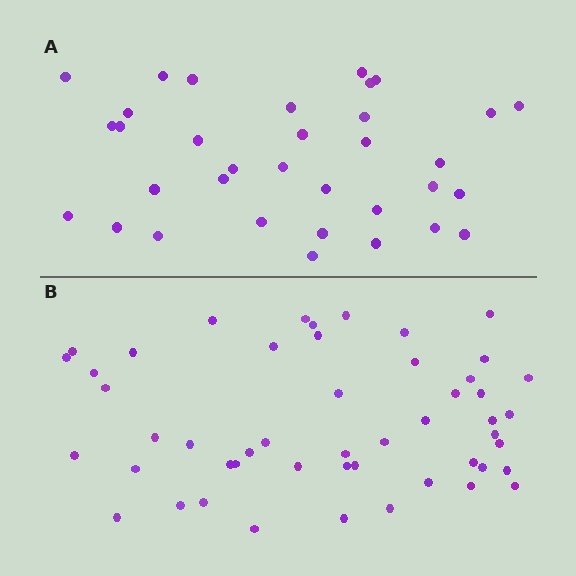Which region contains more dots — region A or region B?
Region B (the bottom region) has more dots.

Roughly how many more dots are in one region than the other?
Region B has approximately 15 more dots than region A.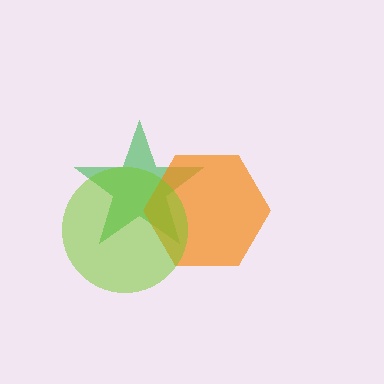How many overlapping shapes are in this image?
There are 3 overlapping shapes in the image.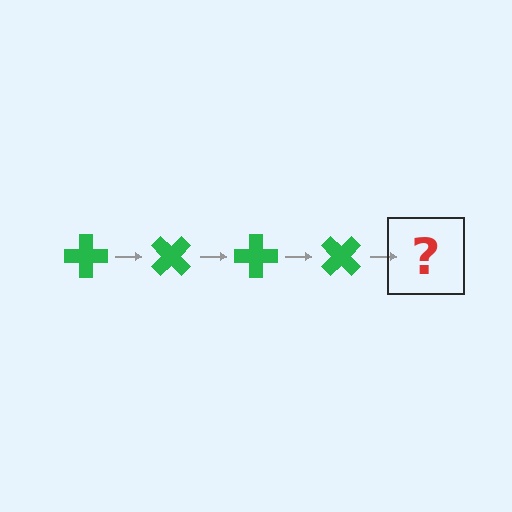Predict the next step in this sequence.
The next step is a green cross rotated 180 degrees.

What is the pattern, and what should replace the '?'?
The pattern is that the cross rotates 45 degrees each step. The '?' should be a green cross rotated 180 degrees.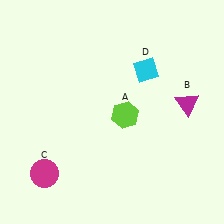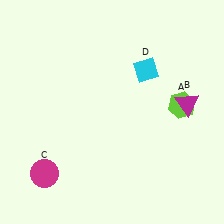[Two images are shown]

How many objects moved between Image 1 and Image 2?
1 object moved between the two images.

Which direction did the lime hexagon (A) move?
The lime hexagon (A) moved right.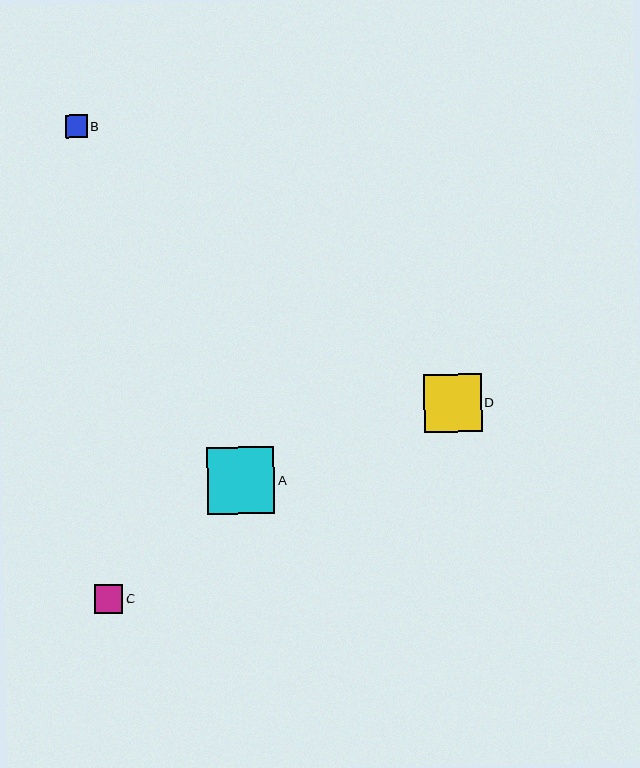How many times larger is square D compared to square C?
Square D is approximately 2.0 times the size of square C.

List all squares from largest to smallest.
From largest to smallest: A, D, C, B.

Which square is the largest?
Square A is the largest with a size of approximately 67 pixels.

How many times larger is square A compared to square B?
Square A is approximately 3.0 times the size of square B.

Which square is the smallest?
Square B is the smallest with a size of approximately 22 pixels.